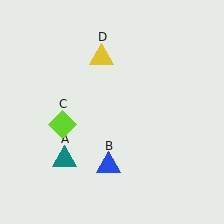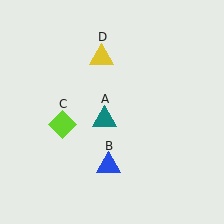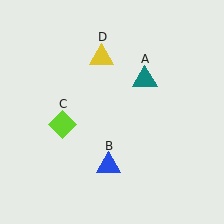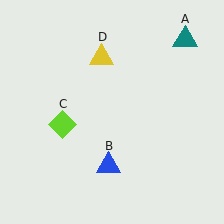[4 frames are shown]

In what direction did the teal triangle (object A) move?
The teal triangle (object A) moved up and to the right.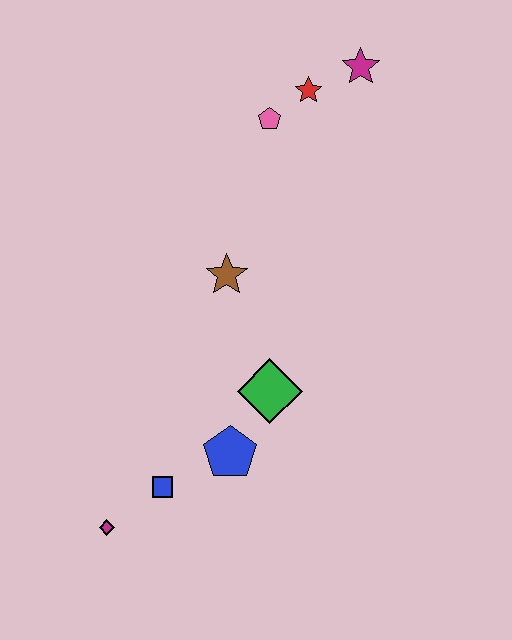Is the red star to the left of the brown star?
No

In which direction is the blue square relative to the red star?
The blue square is below the red star.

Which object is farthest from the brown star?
The magenta diamond is farthest from the brown star.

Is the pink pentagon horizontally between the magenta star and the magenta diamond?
Yes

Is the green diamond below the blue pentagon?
No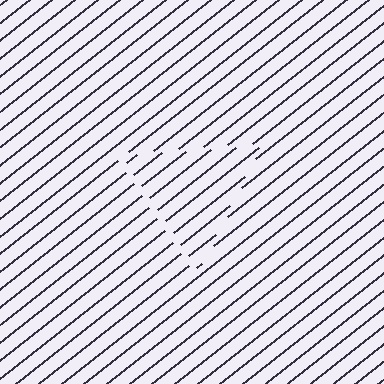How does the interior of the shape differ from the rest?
The interior of the shape contains the same grating, shifted by half a period — the contour is defined by the phase discontinuity where line-ends from the inner and outer gratings abut.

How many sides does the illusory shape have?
3 sides — the line-ends trace a triangle.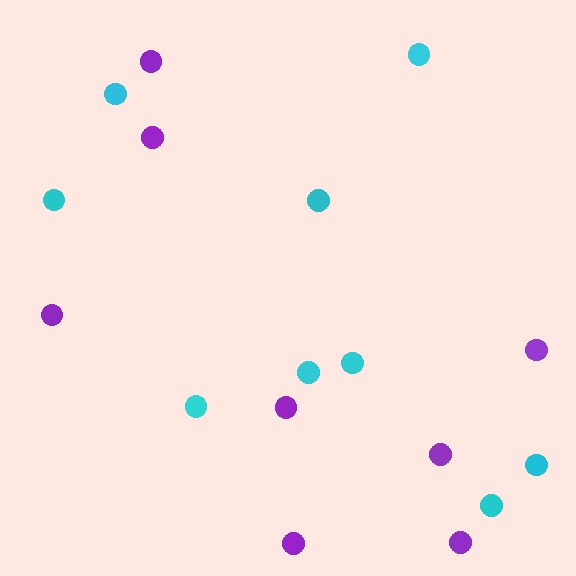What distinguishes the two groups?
There are 2 groups: one group of purple circles (8) and one group of cyan circles (9).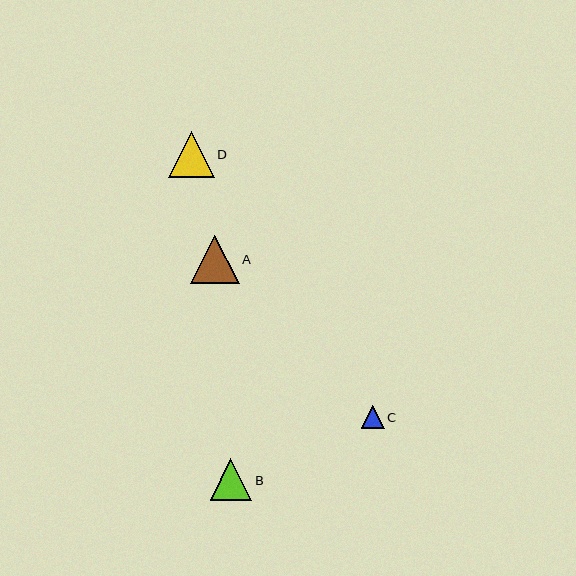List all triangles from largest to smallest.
From largest to smallest: A, D, B, C.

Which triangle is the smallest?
Triangle C is the smallest with a size of approximately 23 pixels.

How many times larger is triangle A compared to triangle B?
Triangle A is approximately 1.2 times the size of triangle B.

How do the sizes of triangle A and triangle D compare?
Triangle A and triangle D are approximately the same size.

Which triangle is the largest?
Triangle A is the largest with a size of approximately 49 pixels.